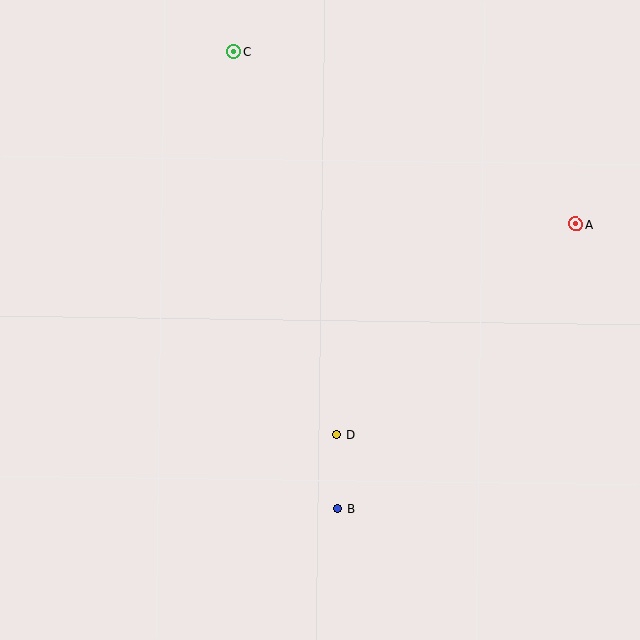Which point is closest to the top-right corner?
Point A is closest to the top-right corner.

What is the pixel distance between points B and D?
The distance between B and D is 74 pixels.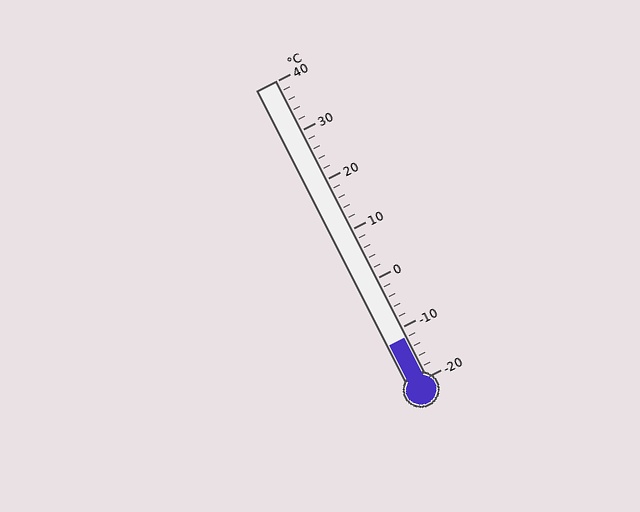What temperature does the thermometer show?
The thermometer shows approximately -12°C.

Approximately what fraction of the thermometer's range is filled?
The thermometer is filled to approximately 15% of its range.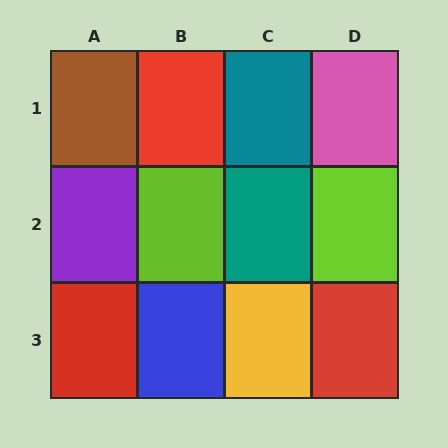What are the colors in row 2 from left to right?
Purple, lime, teal, lime.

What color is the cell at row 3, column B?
Blue.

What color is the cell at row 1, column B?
Red.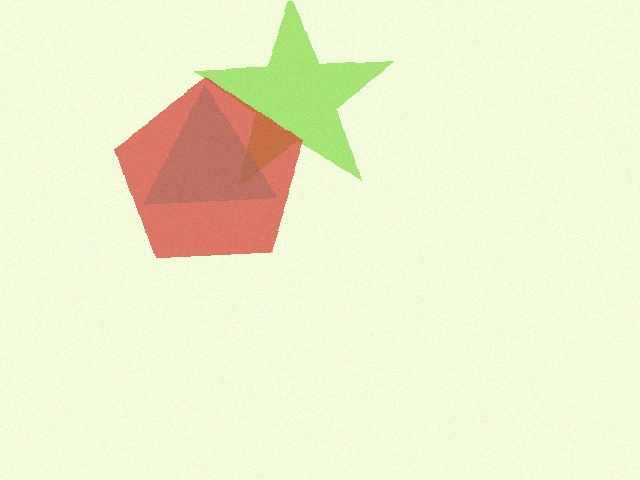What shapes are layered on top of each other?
The layered shapes are: a lime star, a cyan triangle, a red pentagon.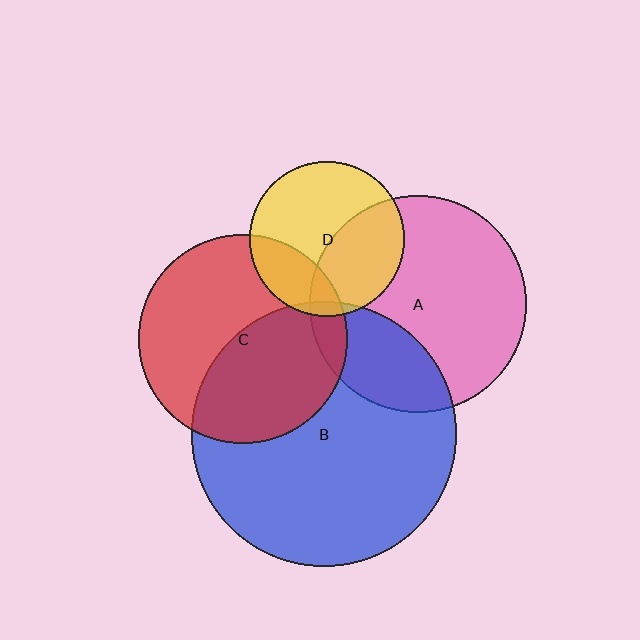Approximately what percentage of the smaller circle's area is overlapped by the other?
Approximately 25%.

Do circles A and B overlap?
Yes.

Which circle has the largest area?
Circle B (blue).